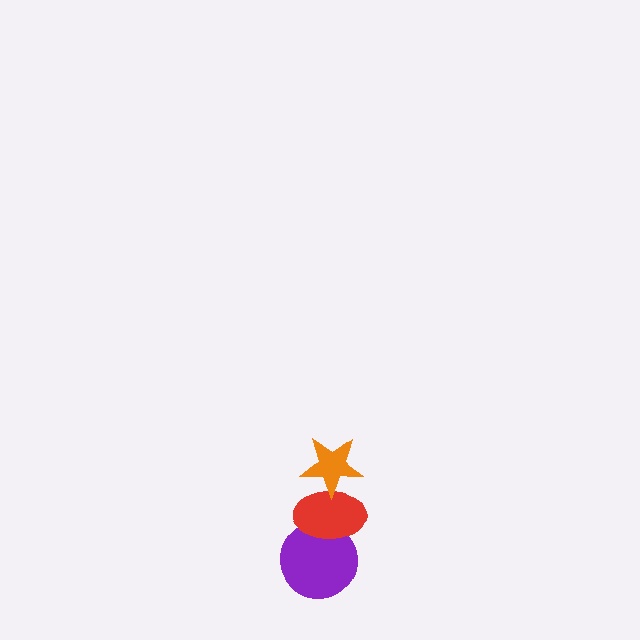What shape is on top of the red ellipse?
The orange star is on top of the red ellipse.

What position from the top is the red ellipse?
The red ellipse is 2nd from the top.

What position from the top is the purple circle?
The purple circle is 3rd from the top.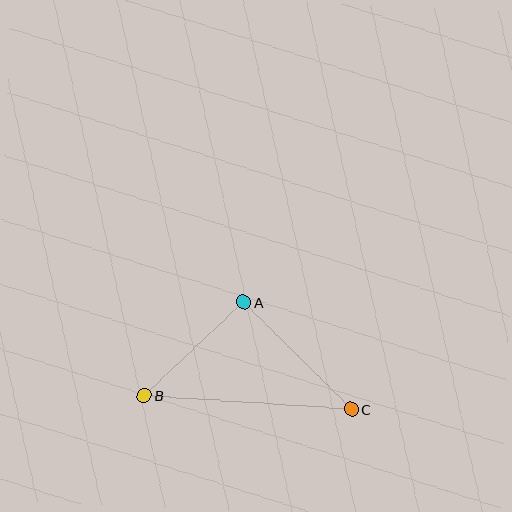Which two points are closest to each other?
Points A and B are closest to each other.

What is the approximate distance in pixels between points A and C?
The distance between A and C is approximately 152 pixels.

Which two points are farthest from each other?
Points B and C are farthest from each other.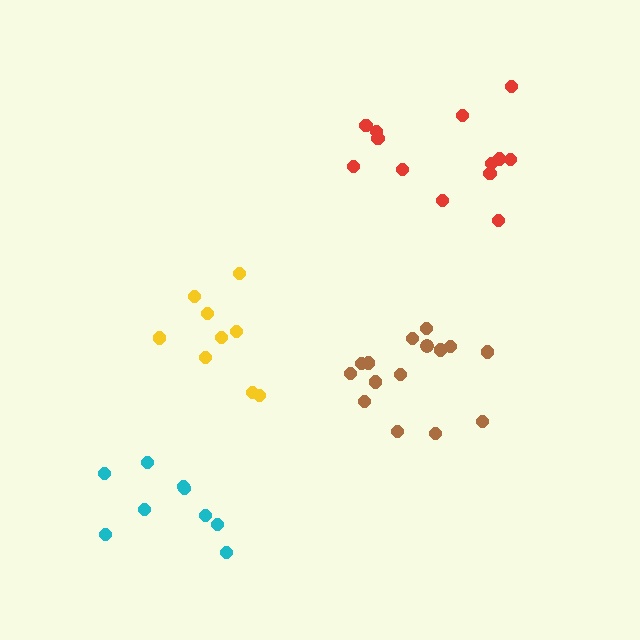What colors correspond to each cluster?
The clusters are colored: yellow, cyan, red, brown.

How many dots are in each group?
Group 1: 9 dots, Group 2: 9 dots, Group 3: 13 dots, Group 4: 15 dots (46 total).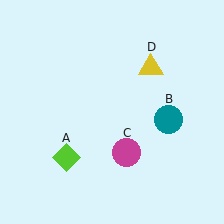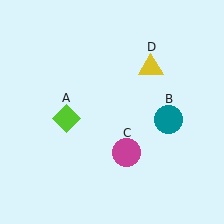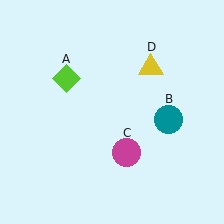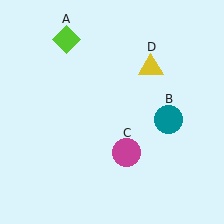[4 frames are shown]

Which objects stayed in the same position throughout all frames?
Teal circle (object B) and magenta circle (object C) and yellow triangle (object D) remained stationary.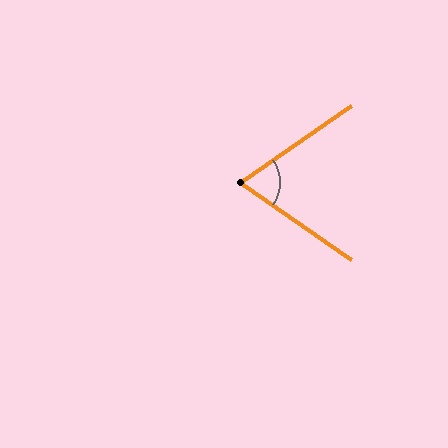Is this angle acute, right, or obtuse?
It is acute.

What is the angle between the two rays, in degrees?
Approximately 69 degrees.